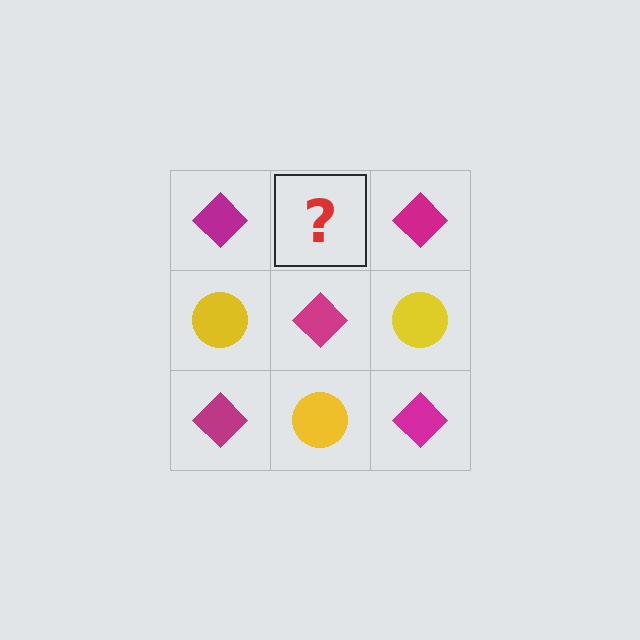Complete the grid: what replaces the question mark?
The question mark should be replaced with a yellow circle.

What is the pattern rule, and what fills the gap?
The rule is that it alternates magenta diamond and yellow circle in a checkerboard pattern. The gap should be filled with a yellow circle.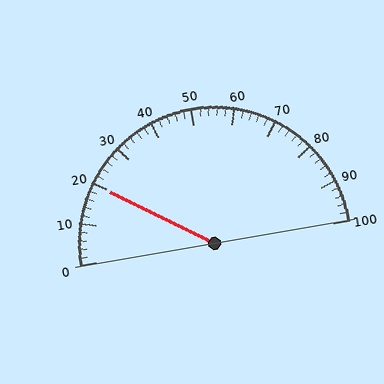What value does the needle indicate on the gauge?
The needle indicates approximately 20.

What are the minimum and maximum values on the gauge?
The gauge ranges from 0 to 100.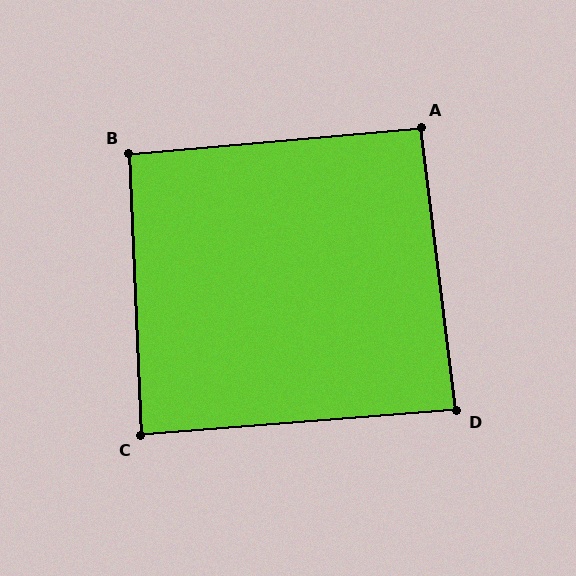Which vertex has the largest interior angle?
B, at approximately 93 degrees.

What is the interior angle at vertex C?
Approximately 88 degrees (approximately right).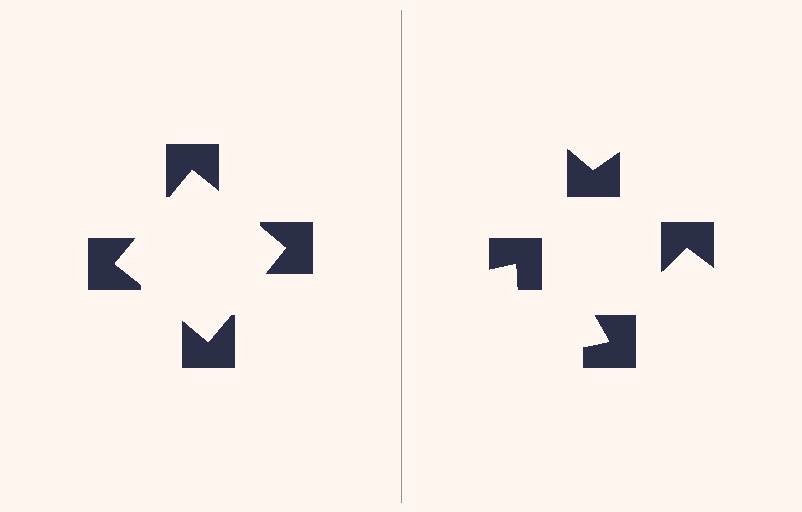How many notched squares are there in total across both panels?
8 — 4 on each side.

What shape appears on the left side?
An illusory square.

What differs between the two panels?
The notched squares are positioned identically on both sides; only the wedge orientations differ. On the left they align to a square; on the right they are misaligned.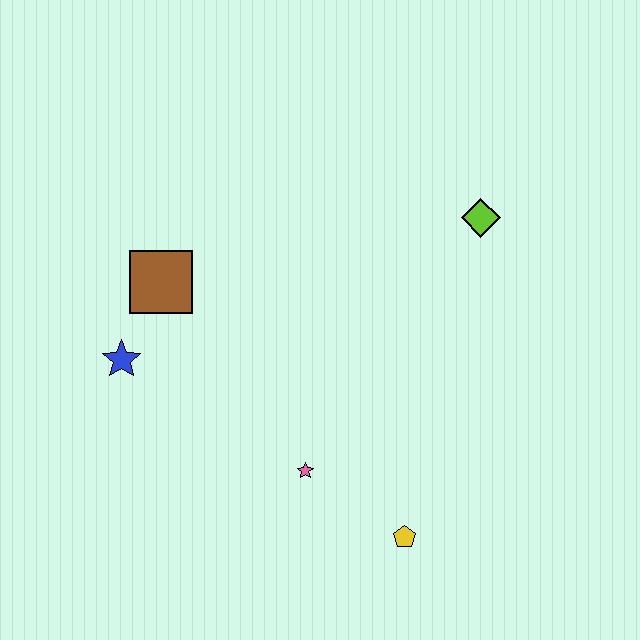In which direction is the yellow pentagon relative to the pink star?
The yellow pentagon is to the right of the pink star.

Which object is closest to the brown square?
The blue star is closest to the brown square.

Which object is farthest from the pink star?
The lime diamond is farthest from the pink star.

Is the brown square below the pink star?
No